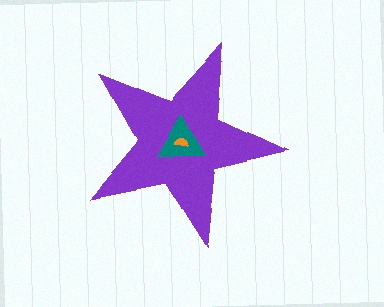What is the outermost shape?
The purple star.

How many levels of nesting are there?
3.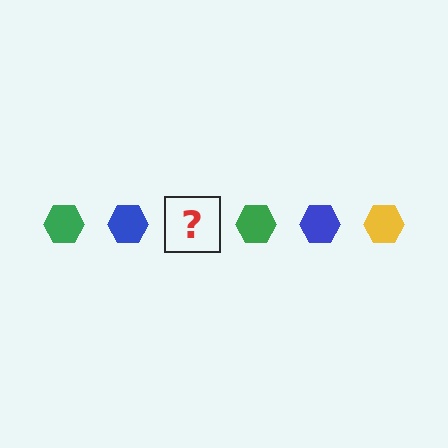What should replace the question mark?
The question mark should be replaced with a yellow hexagon.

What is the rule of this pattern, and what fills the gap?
The rule is that the pattern cycles through green, blue, yellow hexagons. The gap should be filled with a yellow hexagon.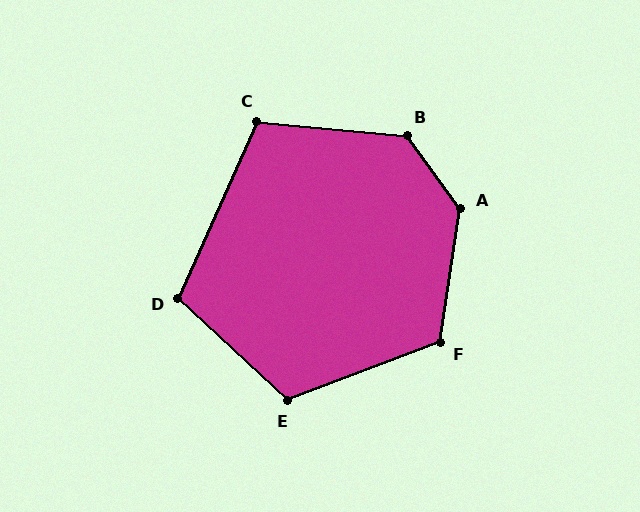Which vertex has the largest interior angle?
A, at approximately 135 degrees.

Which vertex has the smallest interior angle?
C, at approximately 109 degrees.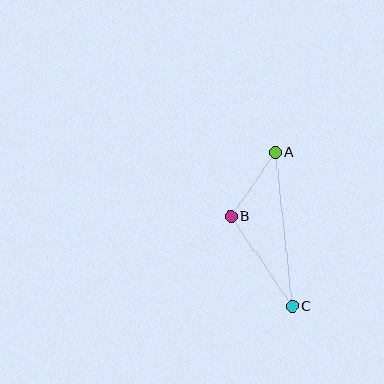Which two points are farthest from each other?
Points A and C are farthest from each other.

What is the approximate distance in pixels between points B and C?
The distance between B and C is approximately 109 pixels.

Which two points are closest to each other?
Points A and B are closest to each other.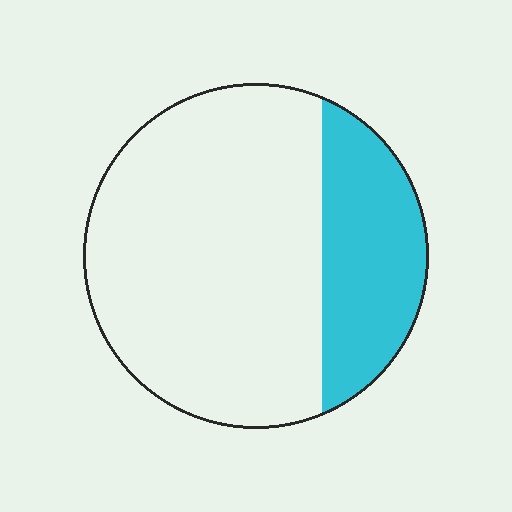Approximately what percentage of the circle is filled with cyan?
Approximately 25%.